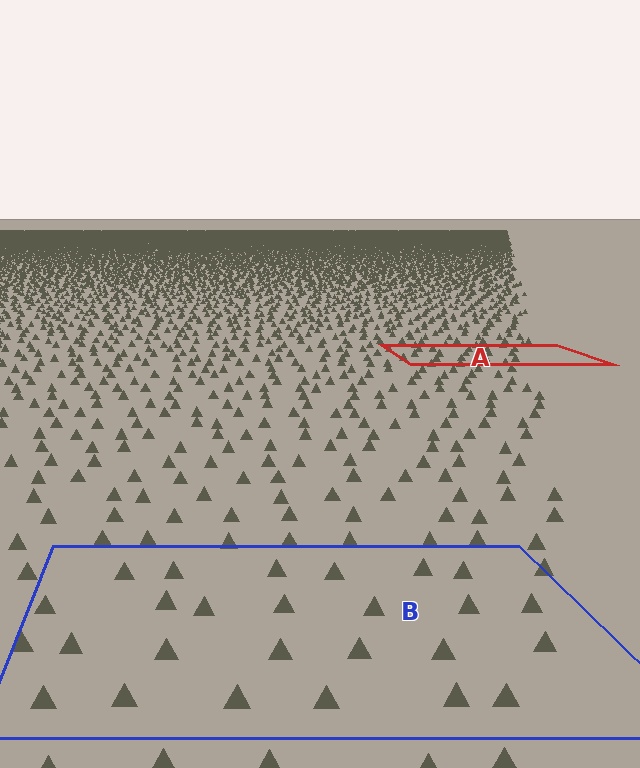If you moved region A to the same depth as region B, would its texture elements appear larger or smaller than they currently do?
They would appear larger. At a closer depth, the same texture elements are projected at a bigger on-screen size.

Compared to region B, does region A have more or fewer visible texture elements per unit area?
Region A has more texture elements per unit area — they are packed more densely because it is farther away.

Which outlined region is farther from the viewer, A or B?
Region A is farther from the viewer — the texture elements inside it appear smaller and more densely packed.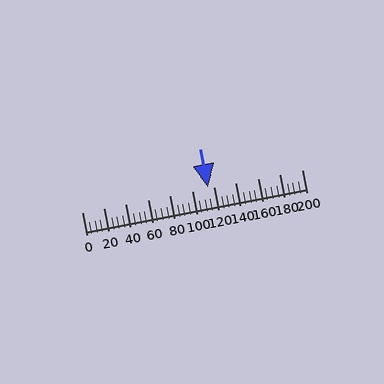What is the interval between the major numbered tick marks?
The major tick marks are spaced 20 units apart.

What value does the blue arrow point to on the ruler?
The blue arrow points to approximately 115.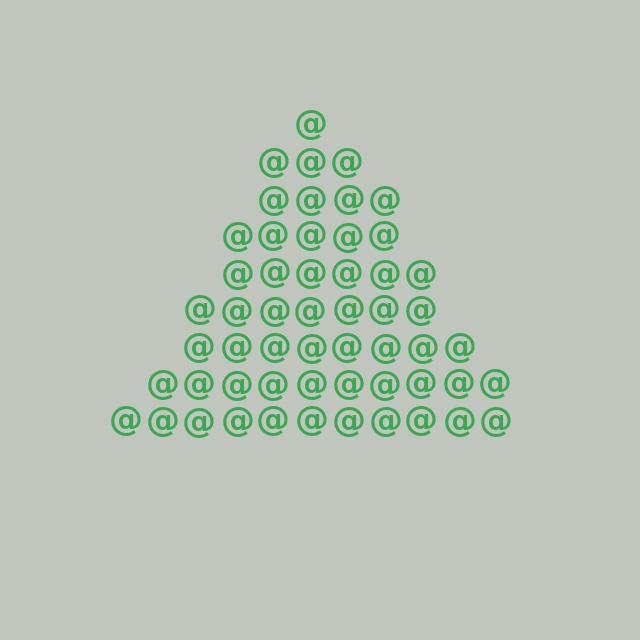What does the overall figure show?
The overall figure shows a triangle.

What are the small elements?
The small elements are at signs.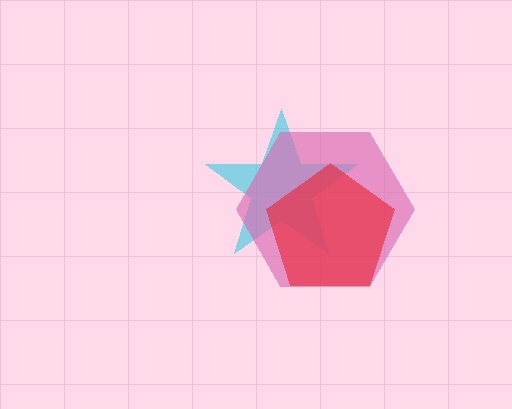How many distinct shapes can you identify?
There are 3 distinct shapes: a cyan star, a pink hexagon, a red pentagon.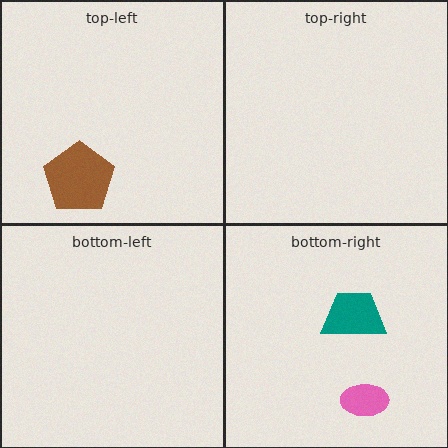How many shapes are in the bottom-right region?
2.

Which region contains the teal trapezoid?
The bottom-right region.